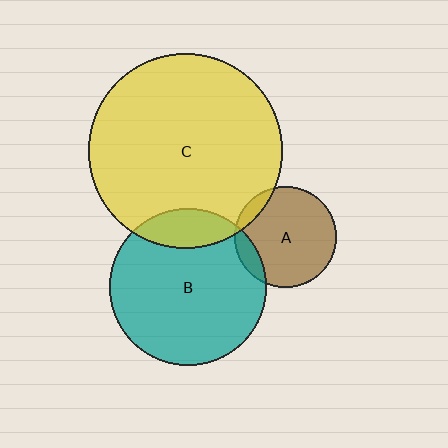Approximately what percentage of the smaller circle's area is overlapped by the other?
Approximately 10%.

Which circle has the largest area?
Circle C (yellow).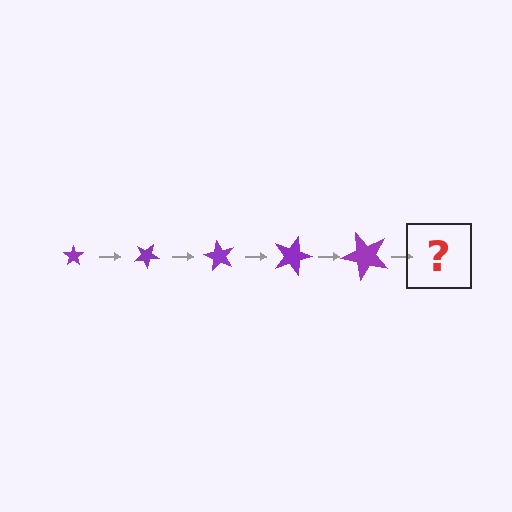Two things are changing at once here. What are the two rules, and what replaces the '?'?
The two rules are that the star grows larger each step and it rotates 30 degrees each step. The '?' should be a star, larger than the previous one and rotated 150 degrees from the start.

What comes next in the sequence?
The next element should be a star, larger than the previous one and rotated 150 degrees from the start.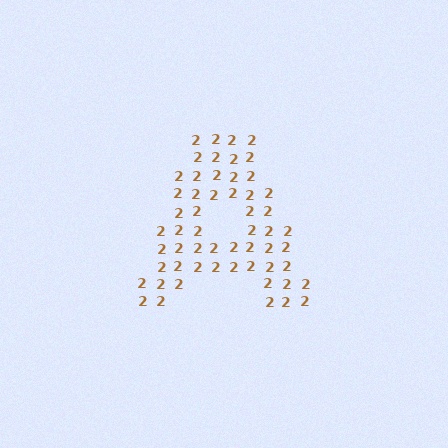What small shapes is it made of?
It is made of small digit 2's.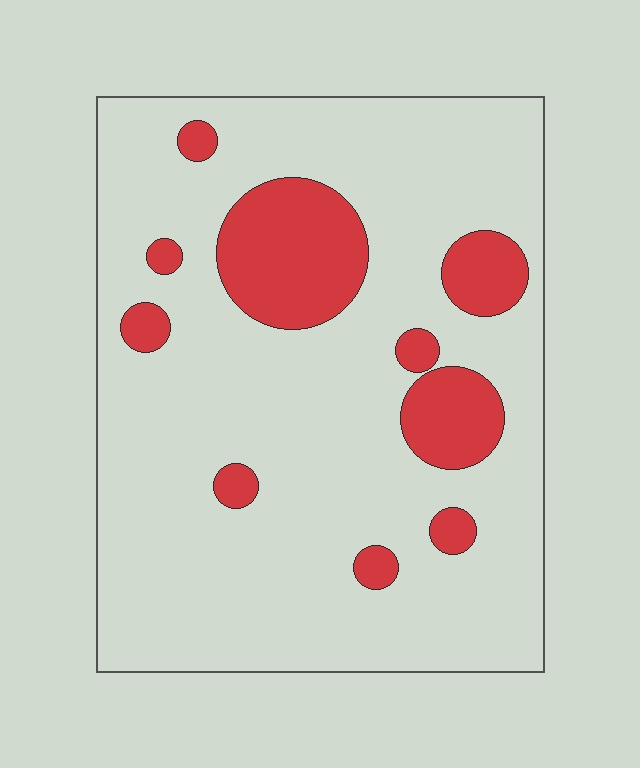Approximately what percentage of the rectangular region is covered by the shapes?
Approximately 15%.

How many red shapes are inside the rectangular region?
10.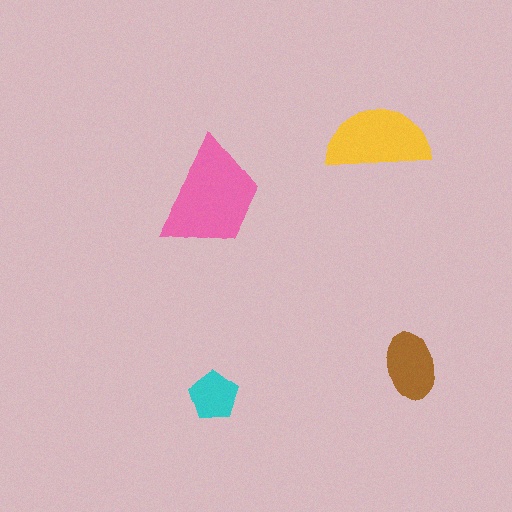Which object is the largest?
The pink trapezoid.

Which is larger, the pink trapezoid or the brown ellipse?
The pink trapezoid.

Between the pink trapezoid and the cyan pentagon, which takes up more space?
The pink trapezoid.